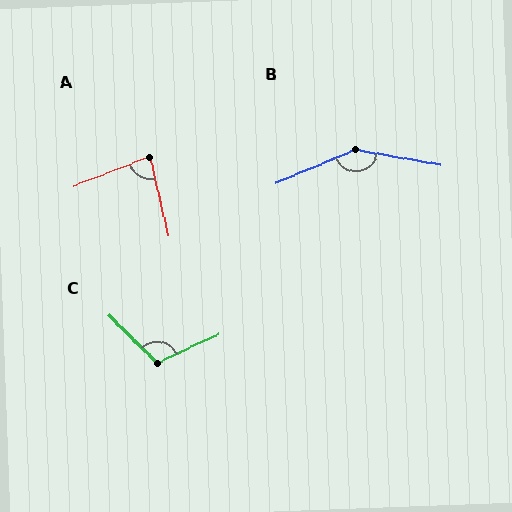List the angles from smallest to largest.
A (82°), C (110°), B (147°).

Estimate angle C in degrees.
Approximately 110 degrees.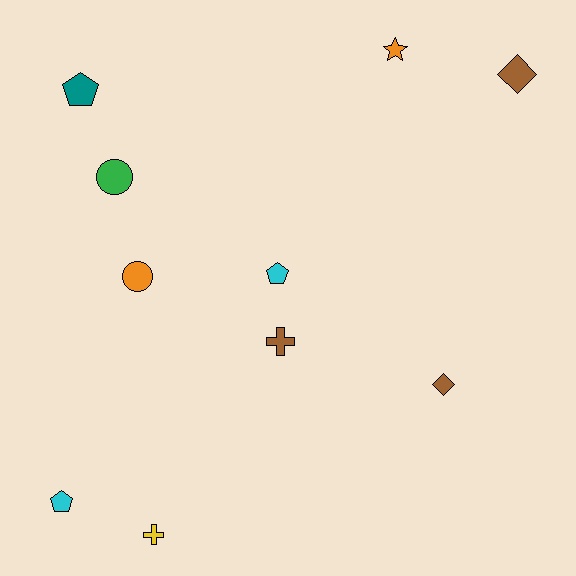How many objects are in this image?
There are 10 objects.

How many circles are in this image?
There are 2 circles.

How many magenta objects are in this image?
There are no magenta objects.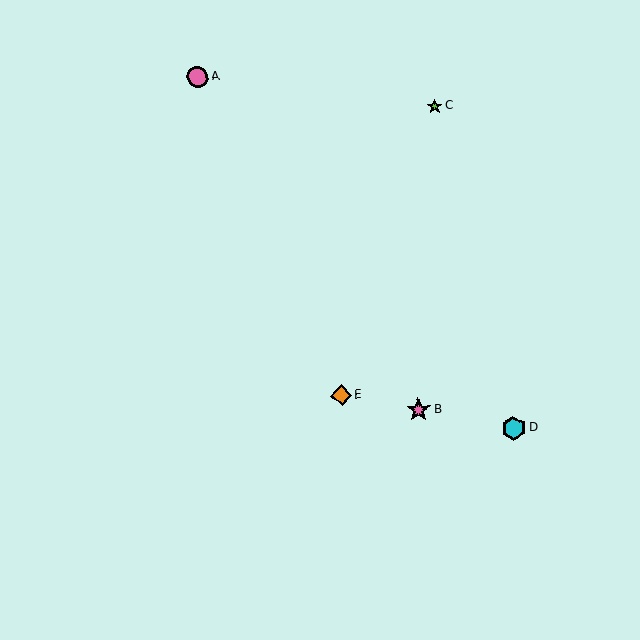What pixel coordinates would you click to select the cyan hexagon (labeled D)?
Click at (514, 428) to select the cyan hexagon D.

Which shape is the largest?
The cyan hexagon (labeled D) is the largest.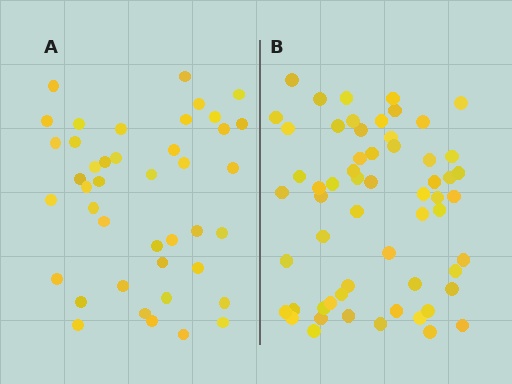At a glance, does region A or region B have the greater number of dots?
Region B (the right region) has more dots.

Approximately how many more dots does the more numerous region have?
Region B has approximately 15 more dots than region A.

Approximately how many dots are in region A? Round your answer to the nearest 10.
About 40 dots. (The exact count is 42, which rounds to 40.)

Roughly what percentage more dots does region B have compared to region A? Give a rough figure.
About 40% more.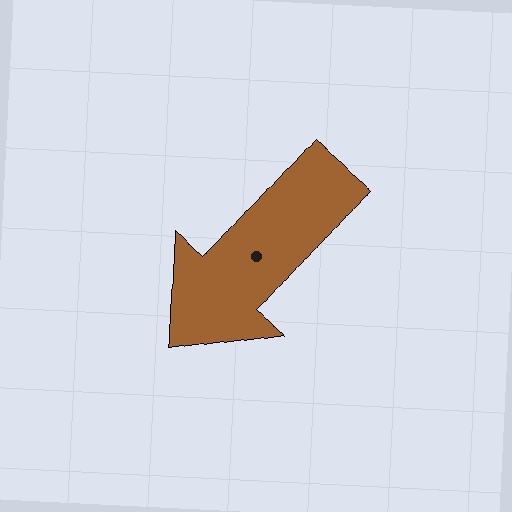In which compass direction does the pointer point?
Southwest.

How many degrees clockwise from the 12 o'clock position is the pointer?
Approximately 221 degrees.